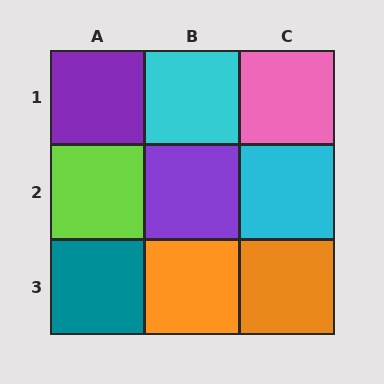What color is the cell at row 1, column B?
Cyan.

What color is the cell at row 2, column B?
Purple.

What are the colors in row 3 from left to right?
Teal, orange, orange.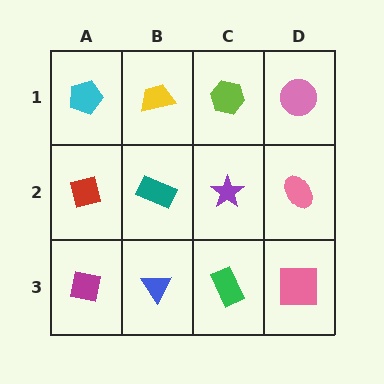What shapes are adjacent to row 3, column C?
A purple star (row 2, column C), a blue triangle (row 3, column B), a pink square (row 3, column D).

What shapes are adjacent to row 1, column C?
A purple star (row 2, column C), a yellow trapezoid (row 1, column B), a pink circle (row 1, column D).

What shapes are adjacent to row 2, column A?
A cyan pentagon (row 1, column A), a magenta square (row 3, column A), a teal rectangle (row 2, column B).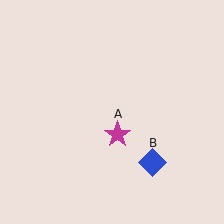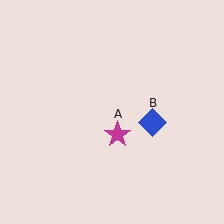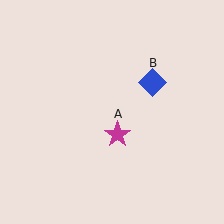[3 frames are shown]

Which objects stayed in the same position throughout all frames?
Magenta star (object A) remained stationary.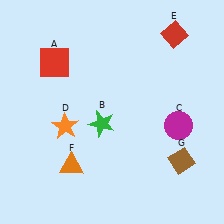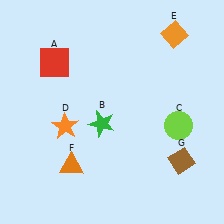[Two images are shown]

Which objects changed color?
C changed from magenta to lime. E changed from red to orange.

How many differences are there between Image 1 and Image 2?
There are 2 differences between the two images.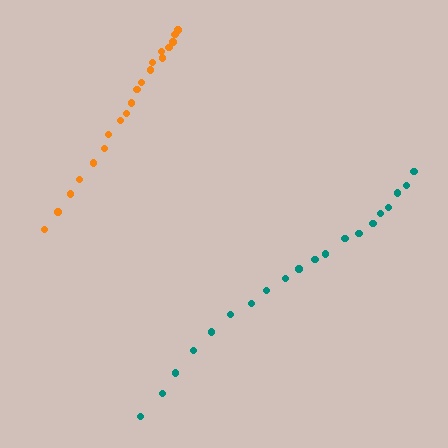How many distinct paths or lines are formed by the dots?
There are 2 distinct paths.